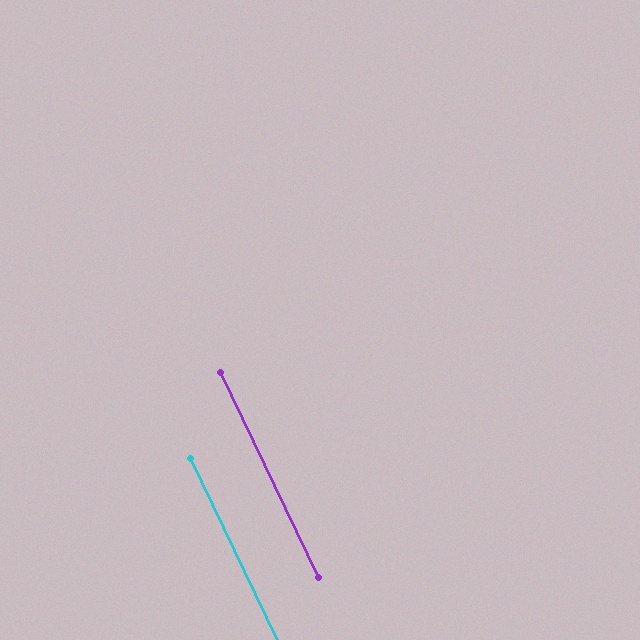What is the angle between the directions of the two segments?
Approximately 0 degrees.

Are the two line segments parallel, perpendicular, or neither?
Parallel — their directions differ by only 0.1°.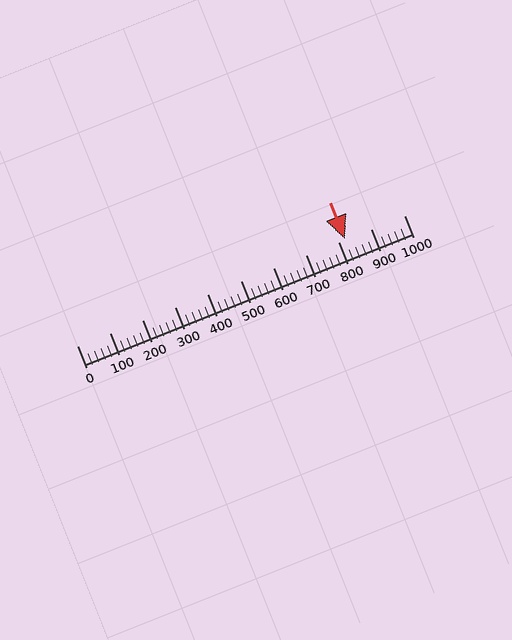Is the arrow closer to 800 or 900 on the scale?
The arrow is closer to 800.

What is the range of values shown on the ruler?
The ruler shows values from 0 to 1000.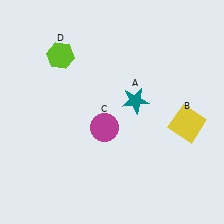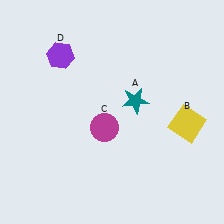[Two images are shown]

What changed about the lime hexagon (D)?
In Image 1, D is lime. In Image 2, it changed to purple.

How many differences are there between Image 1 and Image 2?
There is 1 difference between the two images.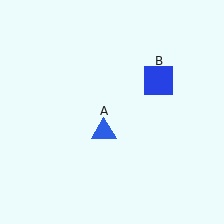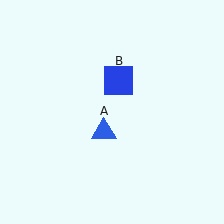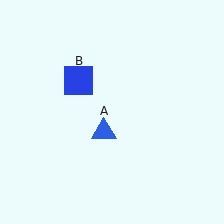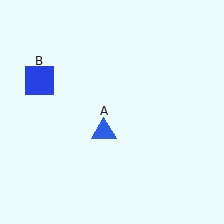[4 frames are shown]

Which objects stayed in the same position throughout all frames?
Blue triangle (object A) remained stationary.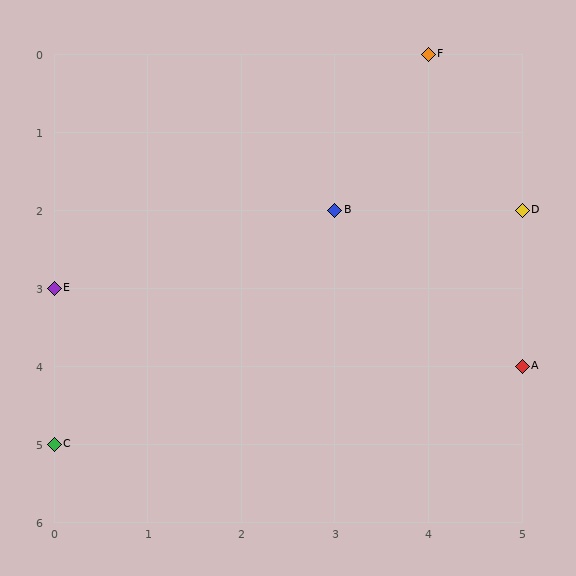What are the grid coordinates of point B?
Point B is at grid coordinates (3, 2).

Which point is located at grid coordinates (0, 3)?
Point E is at (0, 3).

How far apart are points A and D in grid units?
Points A and D are 2 rows apart.